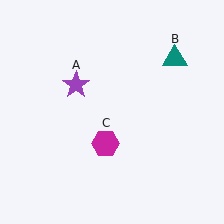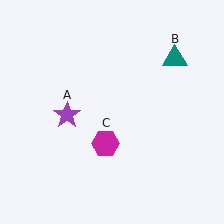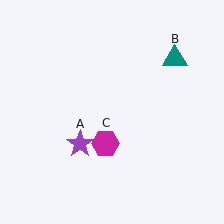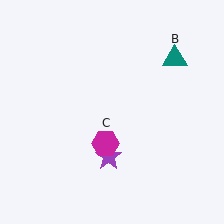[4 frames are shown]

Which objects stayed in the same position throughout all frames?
Teal triangle (object B) and magenta hexagon (object C) remained stationary.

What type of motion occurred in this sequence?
The purple star (object A) rotated counterclockwise around the center of the scene.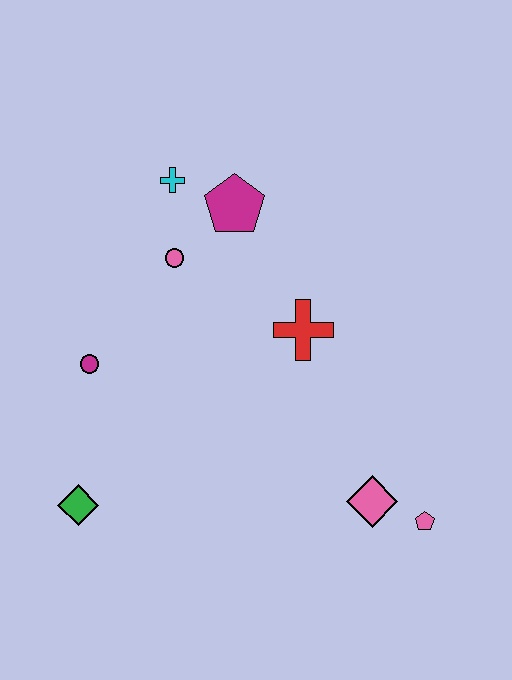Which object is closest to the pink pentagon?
The pink diamond is closest to the pink pentagon.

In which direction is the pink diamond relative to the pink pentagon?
The pink diamond is to the left of the pink pentagon.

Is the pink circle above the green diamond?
Yes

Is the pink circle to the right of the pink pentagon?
No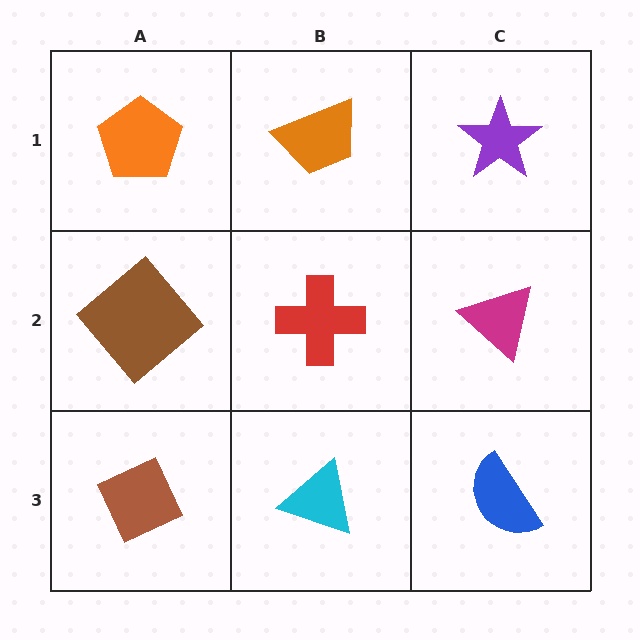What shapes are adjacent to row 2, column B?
An orange trapezoid (row 1, column B), a cyan triangle (row 3, column B), a brown diamond (row 2, column A), a magenta triangle (row 2, column C).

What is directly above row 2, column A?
An orange pentagon.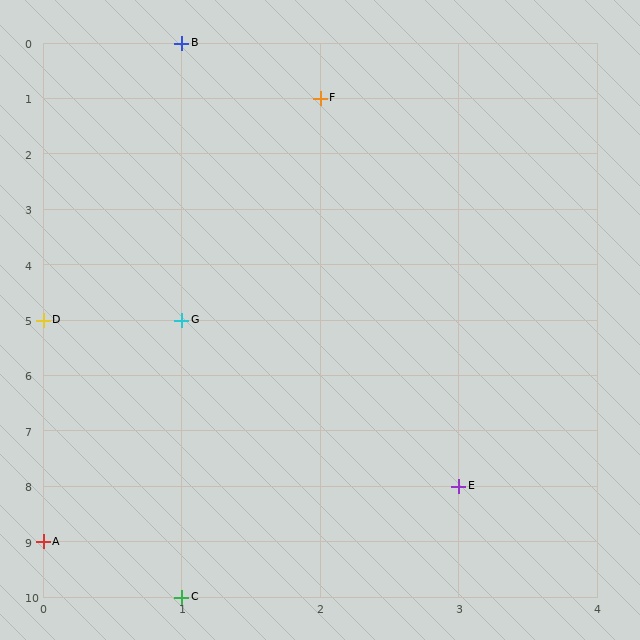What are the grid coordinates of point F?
Point F is at grid coordinates (2, 1).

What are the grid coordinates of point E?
Point E is at grid coordinates (3, 8).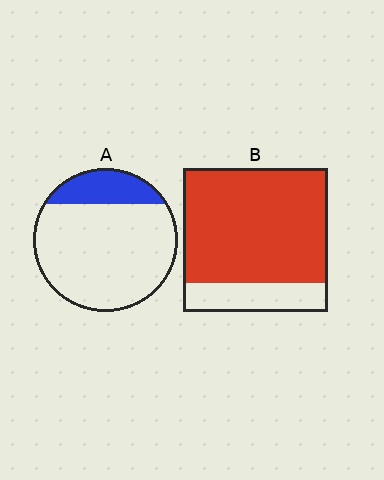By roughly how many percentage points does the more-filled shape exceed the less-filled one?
By roughly 60 percentage points (B over A).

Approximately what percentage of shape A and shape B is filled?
A is approximately 20% and B is approximately 80%.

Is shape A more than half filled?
No.